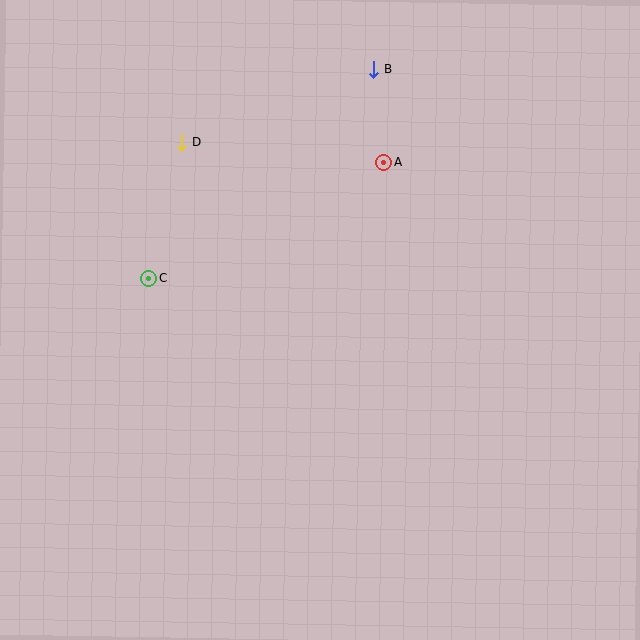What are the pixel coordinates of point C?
Point C is at (148, 279).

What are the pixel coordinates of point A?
Point A is at (383, 162).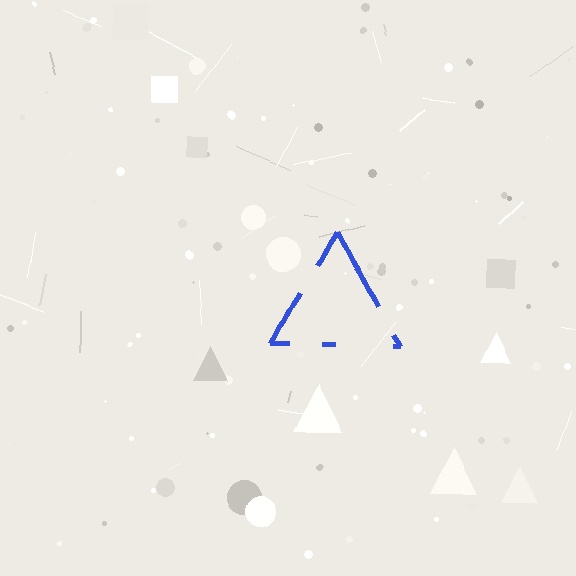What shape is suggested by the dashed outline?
The dashed outline suggests a triangle.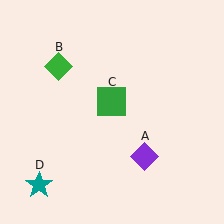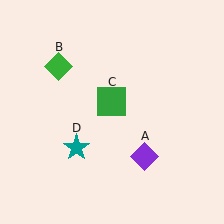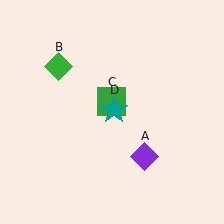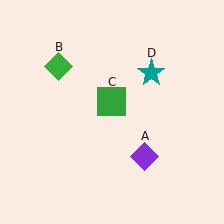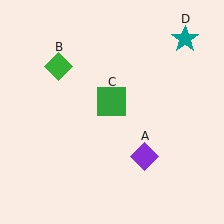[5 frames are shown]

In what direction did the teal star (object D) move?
The teal star (object D) moved up and to the right.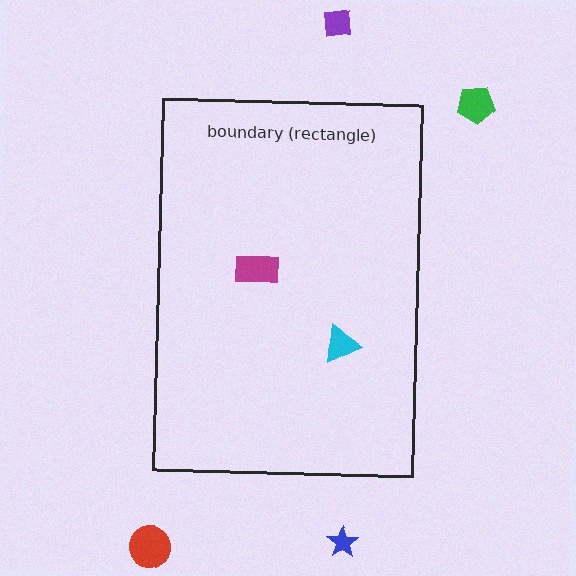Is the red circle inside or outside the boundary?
Outside.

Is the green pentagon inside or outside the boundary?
Outside.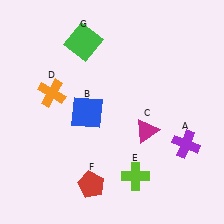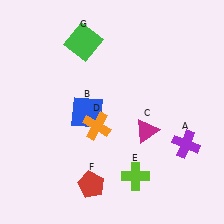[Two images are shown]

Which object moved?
The orange cross (D) moved right.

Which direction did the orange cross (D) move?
The orange cross (D) moved right.